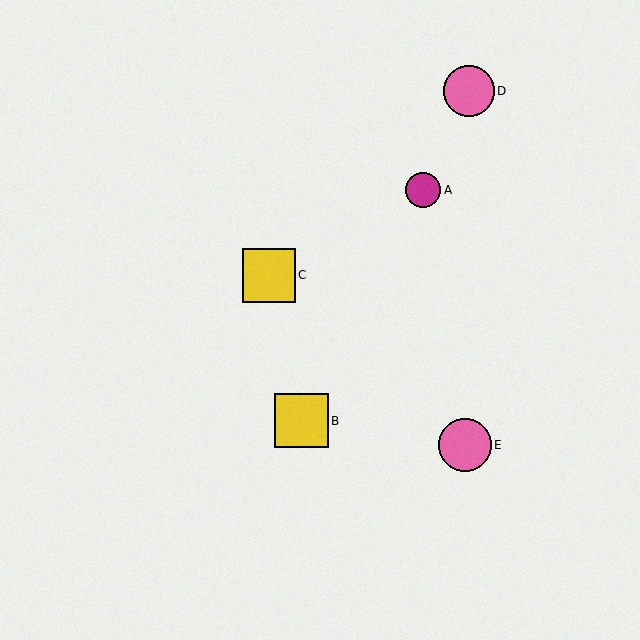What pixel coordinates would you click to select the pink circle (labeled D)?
Click at (469, 91) to select the pink circle D.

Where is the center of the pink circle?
The center of the pink circle is at (465, 445).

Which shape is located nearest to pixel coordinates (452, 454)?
The pink circle (labeled E) at (465, 445) is nearest to that location.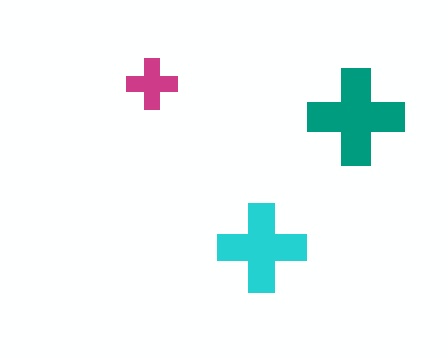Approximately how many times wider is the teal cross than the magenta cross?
About 2 times wider.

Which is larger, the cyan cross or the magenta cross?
The cyan one.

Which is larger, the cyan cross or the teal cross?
The teal one.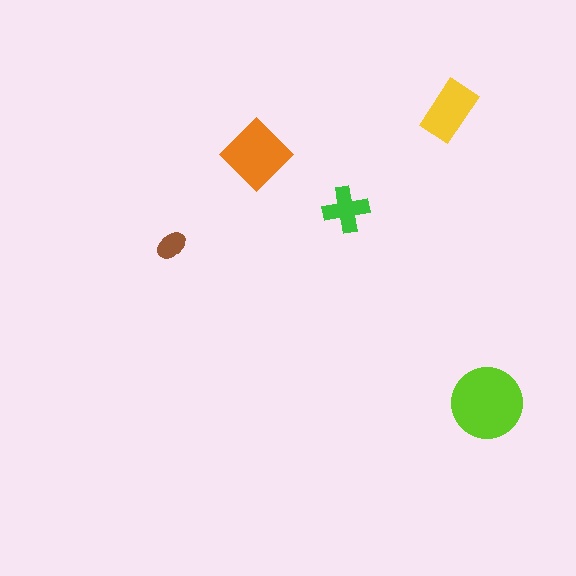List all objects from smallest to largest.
The brown ellipse, the green cross, the yellow rectangle, the orange diamond, the lime circle.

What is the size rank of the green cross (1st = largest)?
4th.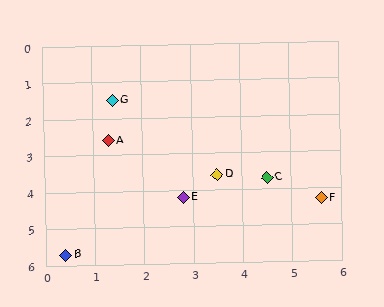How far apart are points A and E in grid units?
Points A and E are about 2.2 grid units apart.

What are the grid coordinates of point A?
Point A is at approximately (1.3, 2.6).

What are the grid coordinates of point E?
Point E is at approximately (2.8, 4.2).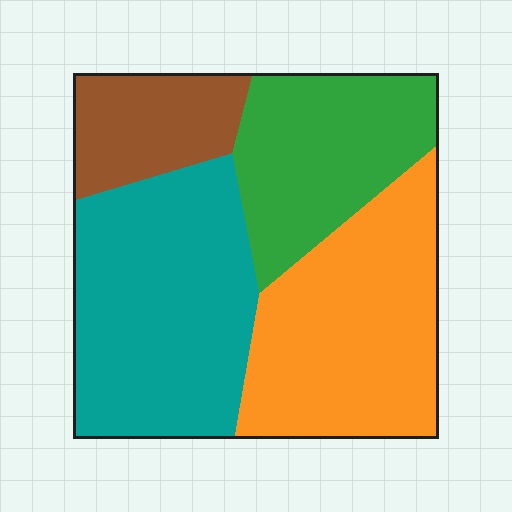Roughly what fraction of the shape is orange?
Orange takes up between a sixth and a third of the shape.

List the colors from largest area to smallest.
From largest to smallest: teal, orange, green, brown.